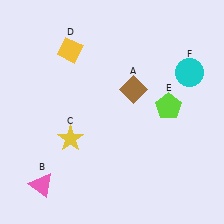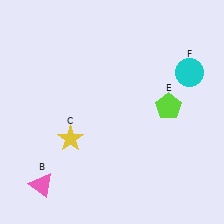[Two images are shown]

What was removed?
The brown diamond (A), the yellow diamond (D) were removed in Image 2.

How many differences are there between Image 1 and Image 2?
There are 2 differences between the two images.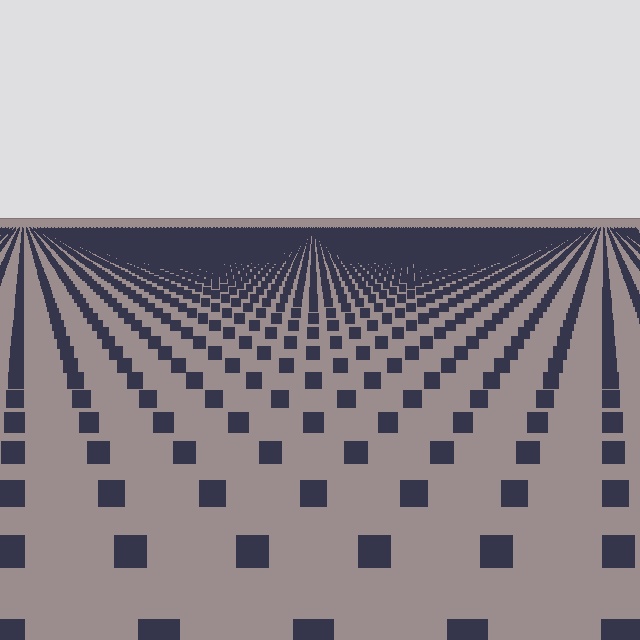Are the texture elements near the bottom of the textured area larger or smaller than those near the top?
Larger. Near the bottom, elements are closer to the viewer and appear at a bigger on-screen size.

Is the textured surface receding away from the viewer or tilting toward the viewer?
The surface is receding away from the viewer. Texture elements get smaller and denser toward the top.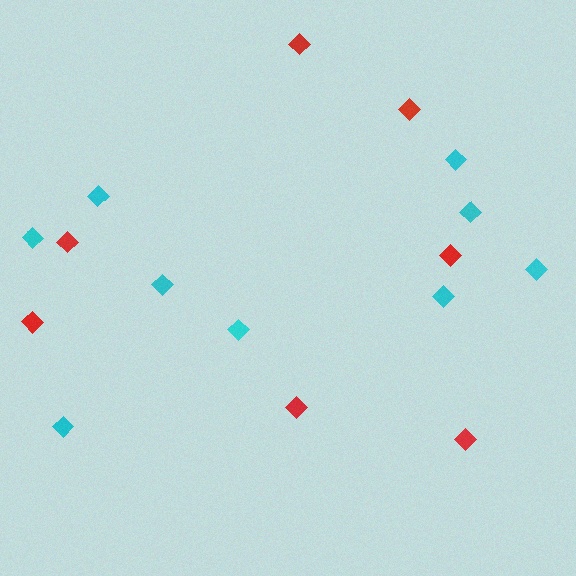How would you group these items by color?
There are 2 groups: one group of red diamonds (7) and one group of cyan diamonds (9).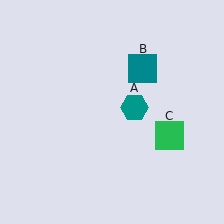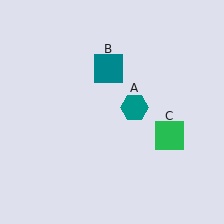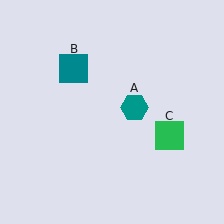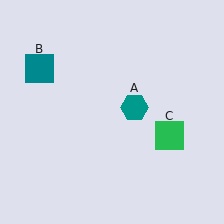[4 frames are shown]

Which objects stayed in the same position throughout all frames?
Teal hexagon (object A) and green square (object C) remained stationary.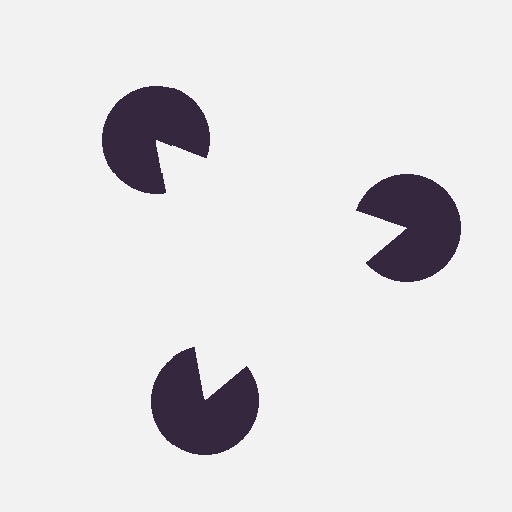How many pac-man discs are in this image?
There are 3 — one at each vertex of the illusory triangle.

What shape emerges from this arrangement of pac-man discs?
An illusory triangle — its edges are inferred from the aligned wedge cuts in the pac-man discs, not physically drawn.